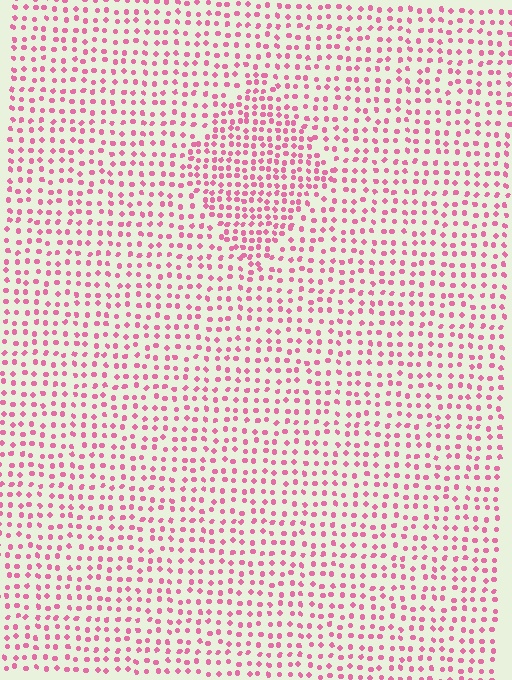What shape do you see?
I see a diamond.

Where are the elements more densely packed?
The elements are more densely packed inside the diamond boundary.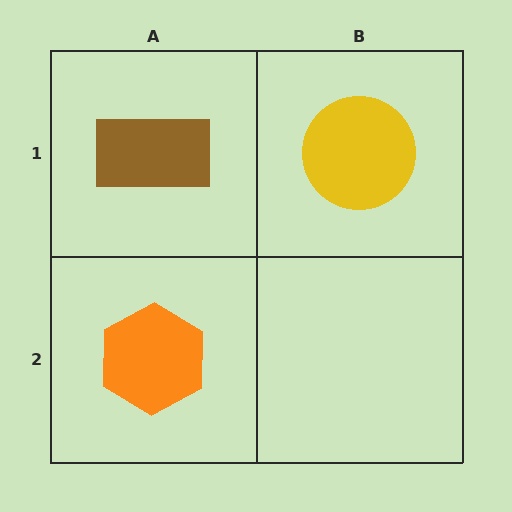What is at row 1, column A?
A brown rectangle.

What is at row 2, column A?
An orange hexagon.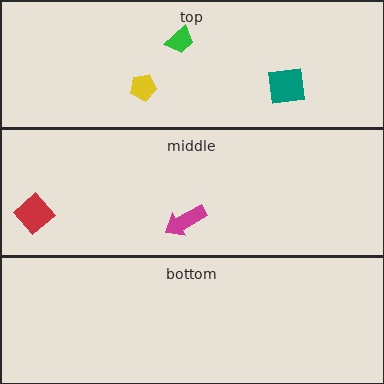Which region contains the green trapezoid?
The top region.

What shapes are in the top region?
The yellow pentagon, the teal square, the green trapezoid.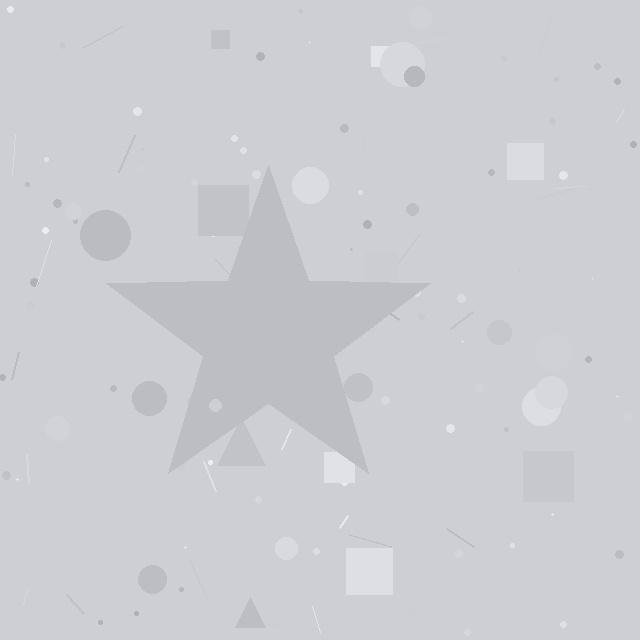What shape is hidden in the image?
A star is hidden in the image.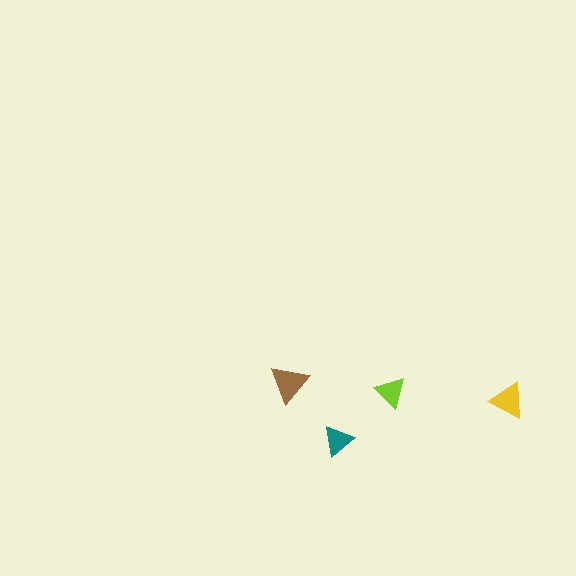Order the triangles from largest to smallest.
the brown one, the yellow one, the lime one, the teal one.